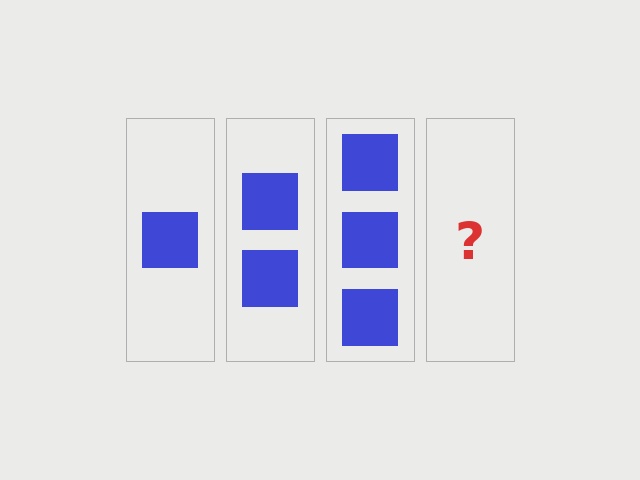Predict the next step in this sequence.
The next step is 4 squares.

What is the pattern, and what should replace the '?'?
The pattern is that each step adds one more square. The '?' should be 4 squares.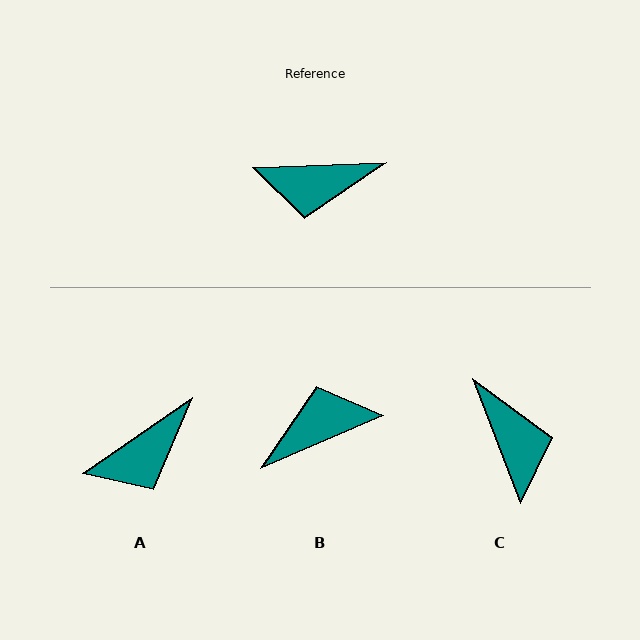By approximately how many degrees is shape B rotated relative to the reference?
Approximately 159 degrees clockwise.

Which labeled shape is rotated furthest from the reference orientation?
B, about 159 degrees away.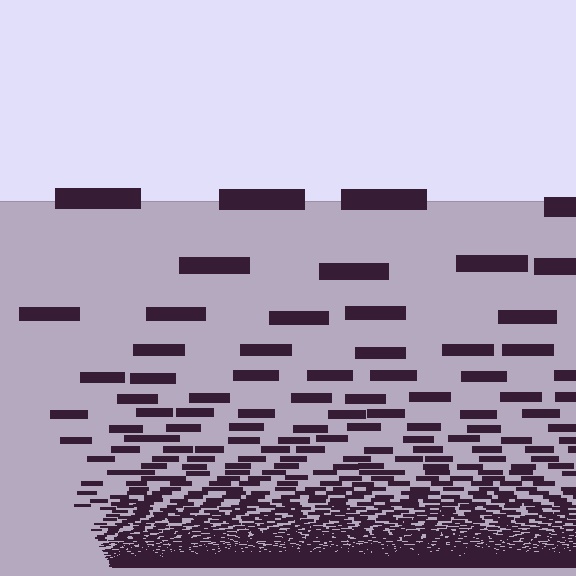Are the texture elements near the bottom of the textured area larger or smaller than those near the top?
Smaller. The gradient is inverted — elements near the bottom are smaller and denser.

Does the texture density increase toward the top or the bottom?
Density increases toward the bottom.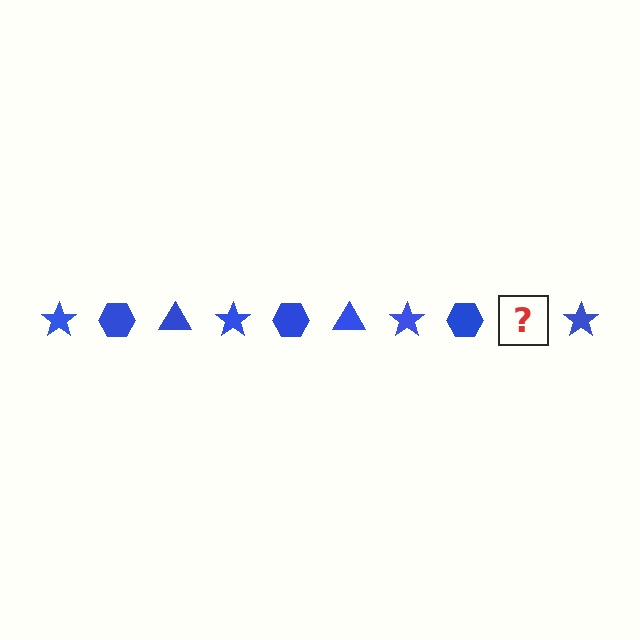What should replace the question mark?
The question mark should be replaced with a blue triangle.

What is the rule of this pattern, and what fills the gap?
The rule is that the pattern cycles through star, hexagon, triangle shapes in blue. The gap should be filled with a blue triangle.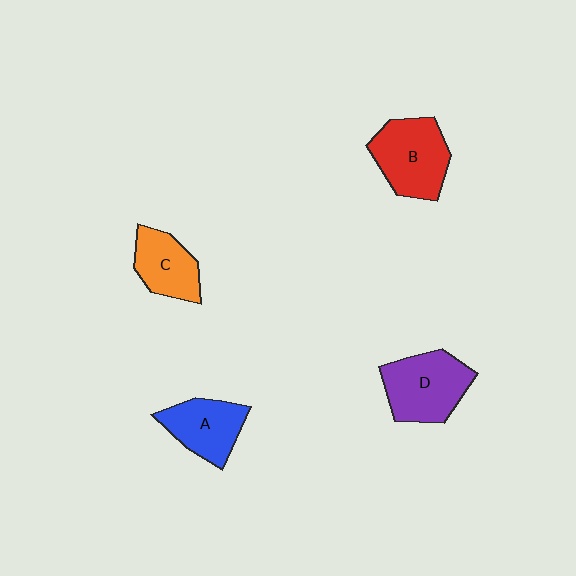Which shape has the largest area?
Shape D (purple).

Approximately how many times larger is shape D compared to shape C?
Approximately 1.4 times.